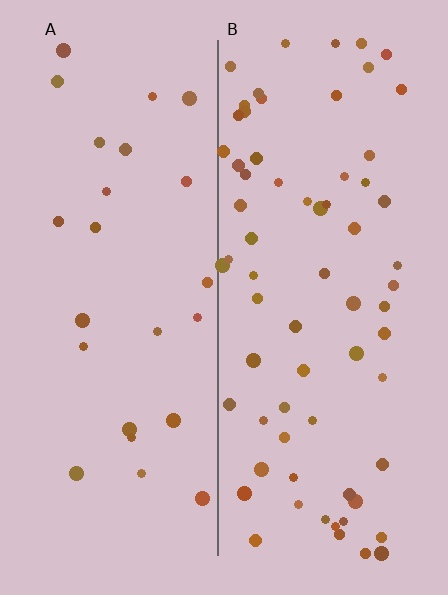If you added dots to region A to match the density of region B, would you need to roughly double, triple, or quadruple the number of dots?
Approximately triple.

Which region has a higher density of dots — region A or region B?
B (the right).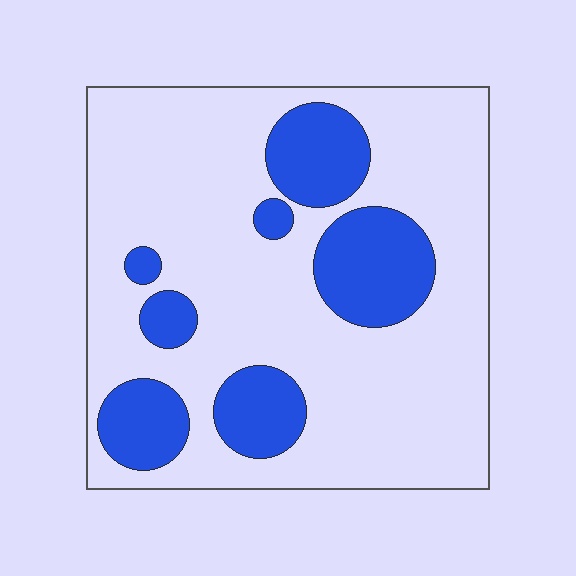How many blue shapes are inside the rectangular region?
7.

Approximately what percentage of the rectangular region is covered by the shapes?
Approximately 25%.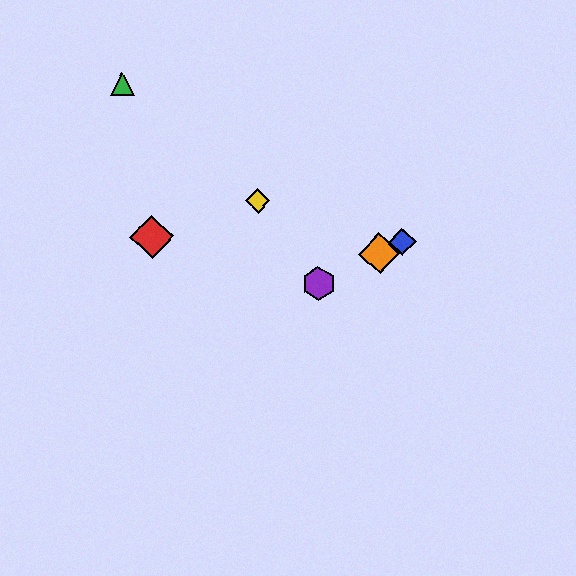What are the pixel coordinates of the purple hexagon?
The purple hexagon is at (319, 284).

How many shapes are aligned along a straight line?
3 shapes (the blue diamond, the purple hexagon, the orange diamond) are aligned along a straight line.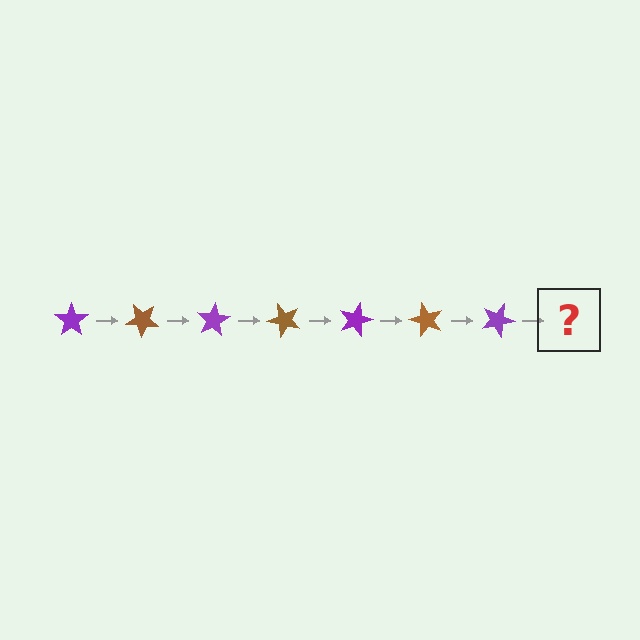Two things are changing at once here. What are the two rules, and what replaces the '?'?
The two rules are that it rotates 40 degrees each step and the color cycles through purple and brown. The '?' should be a brown star, rotated 280 degrees from the start.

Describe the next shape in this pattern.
It should be a brown star, rotated 280 degrees from the start.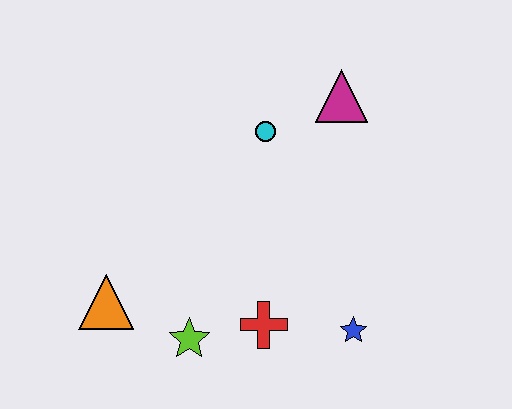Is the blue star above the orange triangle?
No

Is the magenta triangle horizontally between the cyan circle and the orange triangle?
No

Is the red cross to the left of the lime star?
No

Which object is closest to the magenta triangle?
The cyan circle is closest to the magenta triangle.